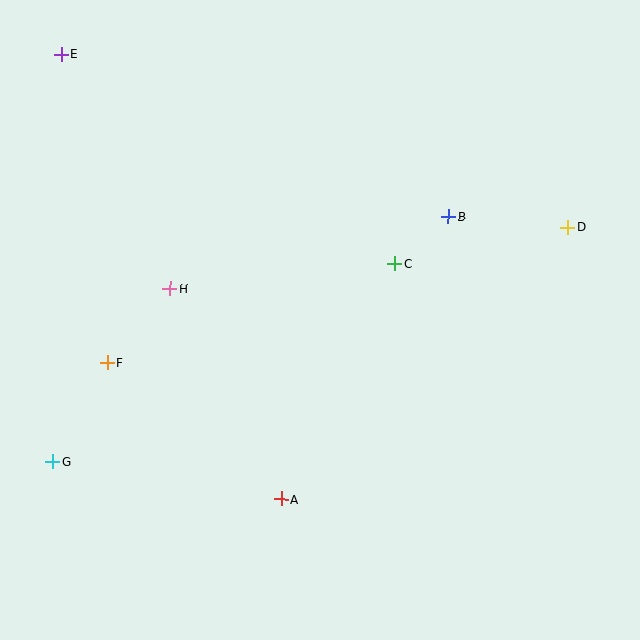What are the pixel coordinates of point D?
Point D is at (568, 227).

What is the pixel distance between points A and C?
The distance between A and C is 261 pixels.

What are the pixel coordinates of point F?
Point F is at (108, 363).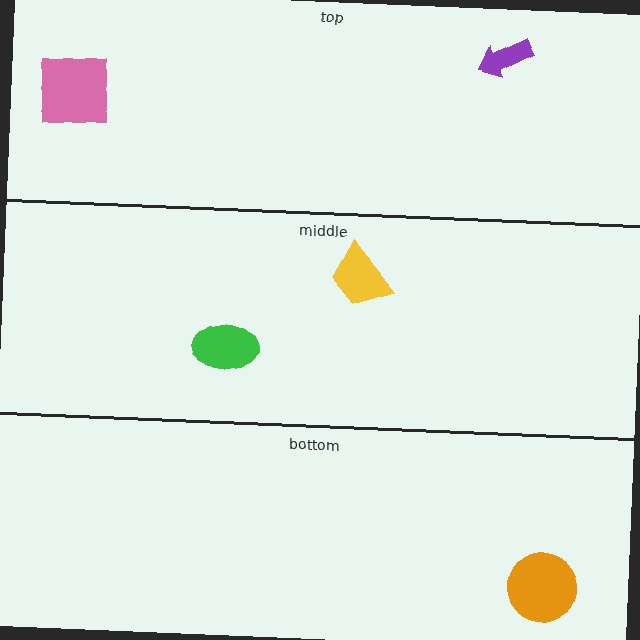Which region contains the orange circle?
The bottom region.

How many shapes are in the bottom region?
1.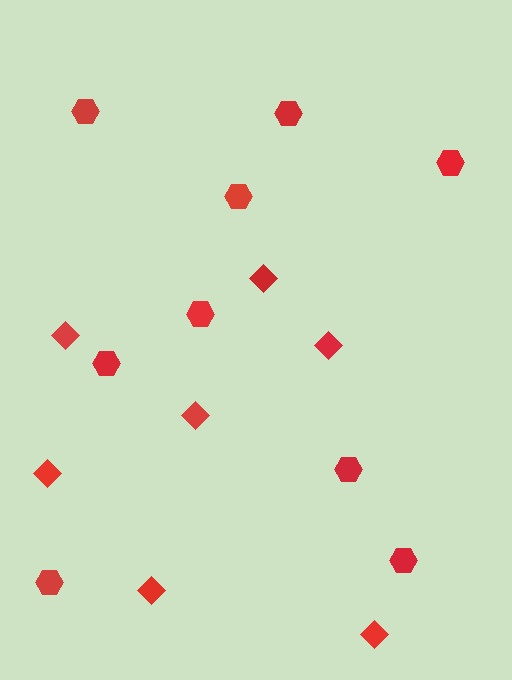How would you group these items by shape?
There are 2 groups: one group of diamonds (7) and one group of hexagons (9).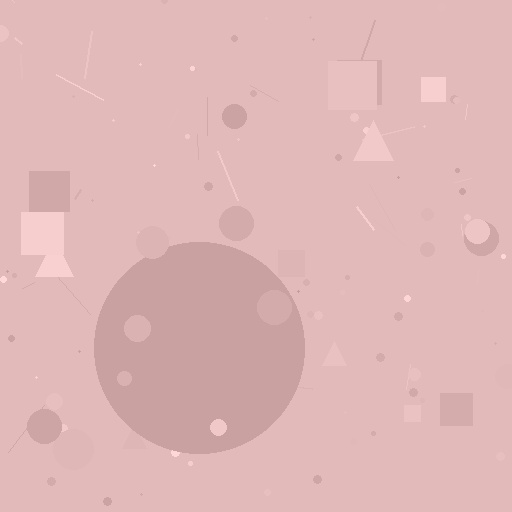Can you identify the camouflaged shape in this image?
The camouflaged shape is a circle.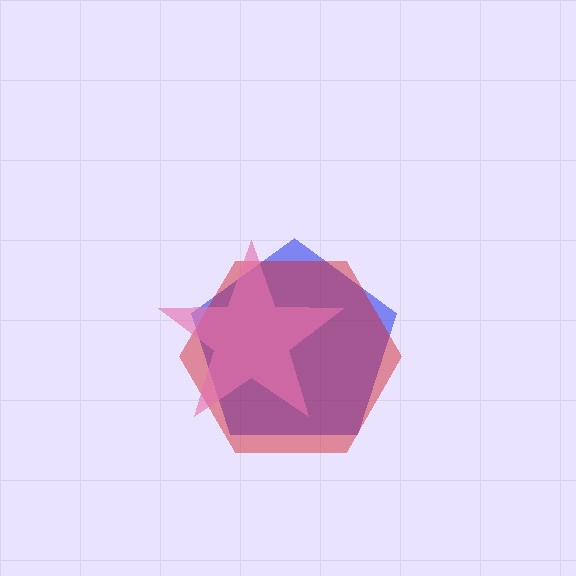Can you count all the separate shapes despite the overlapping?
Yes, there are 3 separate shapes.